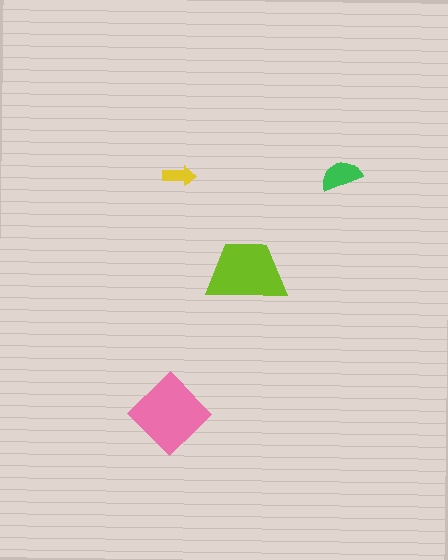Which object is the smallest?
The yellow arrow.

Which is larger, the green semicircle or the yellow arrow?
The green semicircle.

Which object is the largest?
The pink diamond.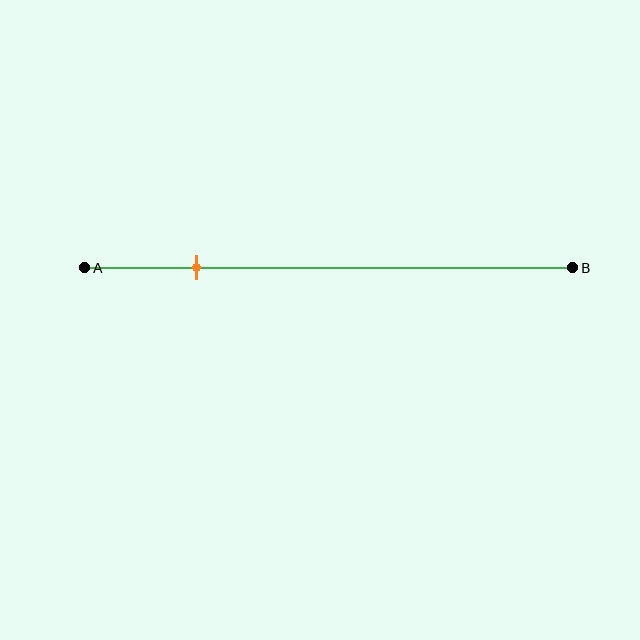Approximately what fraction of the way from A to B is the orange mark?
The orange mark is approximately 25% of the way from A to B.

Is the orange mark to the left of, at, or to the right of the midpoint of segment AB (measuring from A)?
The orange mark is to the left of the midpoint of segment AB.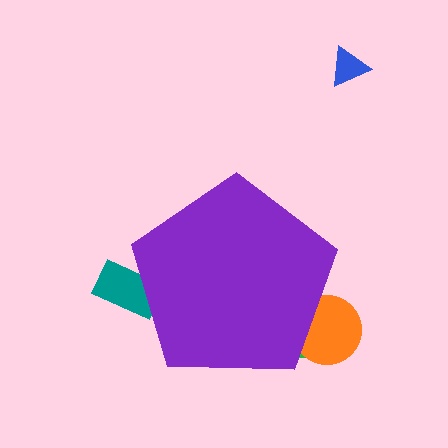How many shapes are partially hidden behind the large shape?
3 shapes are partially hidden.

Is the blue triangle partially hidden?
No, the blue triangle is fully visible.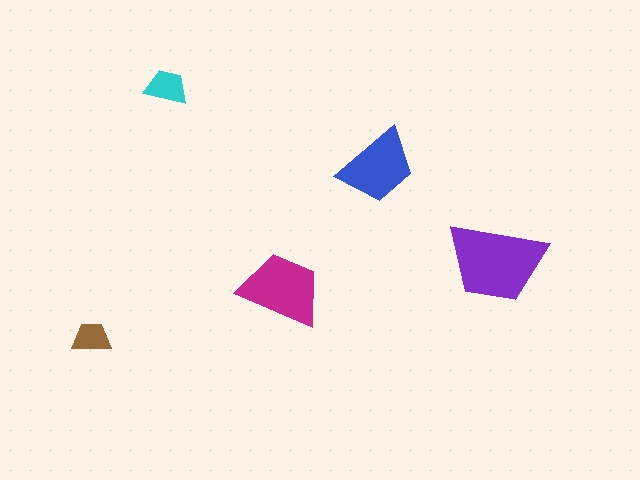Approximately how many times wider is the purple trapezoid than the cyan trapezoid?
About 2.5 times wider.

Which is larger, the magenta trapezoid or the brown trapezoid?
The magenta one.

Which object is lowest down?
The brown trapezoid is bottommost.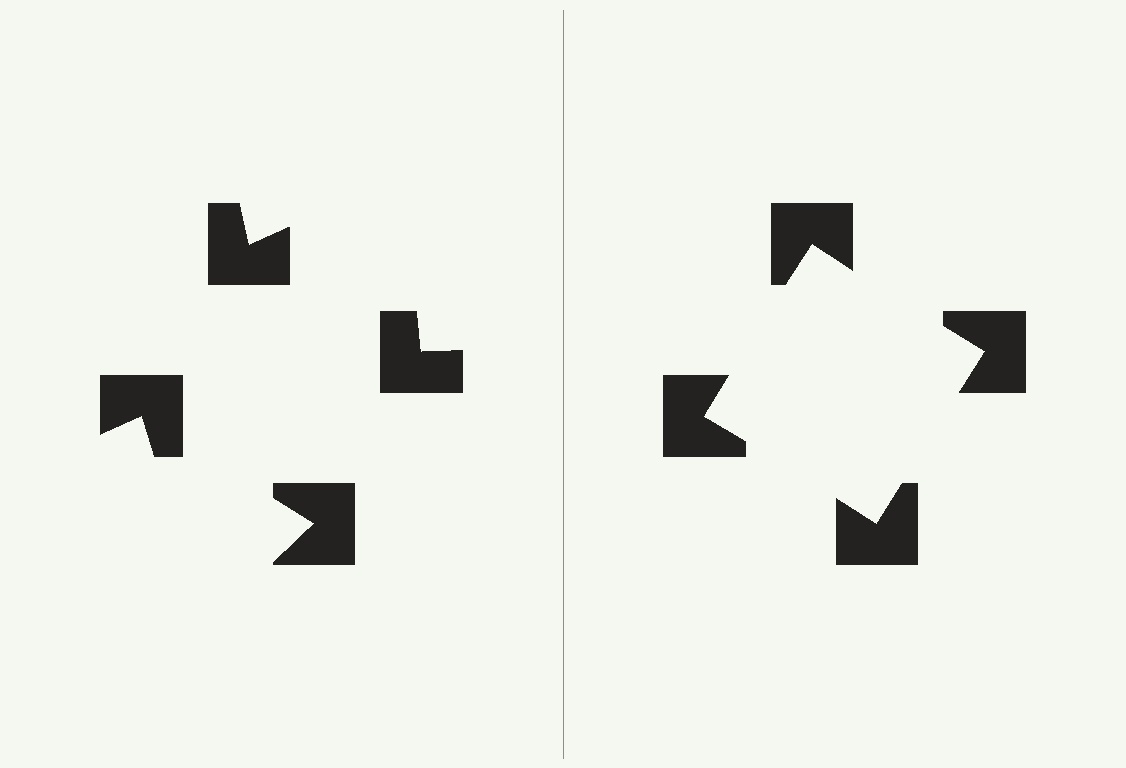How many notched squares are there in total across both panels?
8 — 4 on each side.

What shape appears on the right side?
An illusory square.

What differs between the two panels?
The notched squares are positioned identically on both sides; only the wedge orientations differ. On the right they align to a square; on the left they are misaligned.